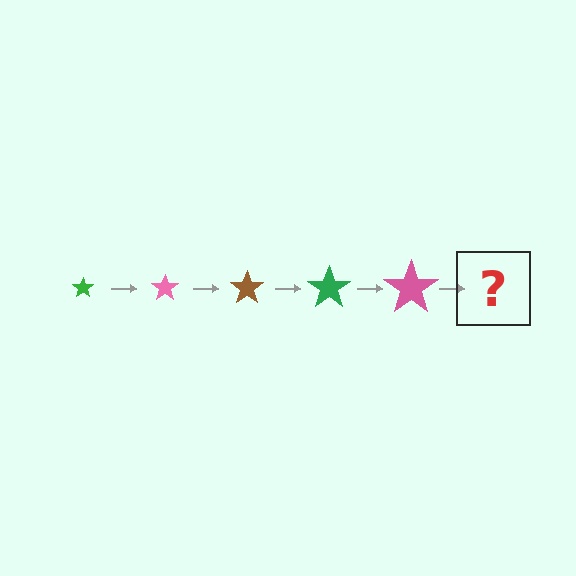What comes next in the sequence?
The next element should be a brown star, larger than the previous one.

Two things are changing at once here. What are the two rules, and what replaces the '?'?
The two rules are that the star grows larger each step and the color cycles through green, pink, and brown. The '?' should be a brown star, larger than the previous one.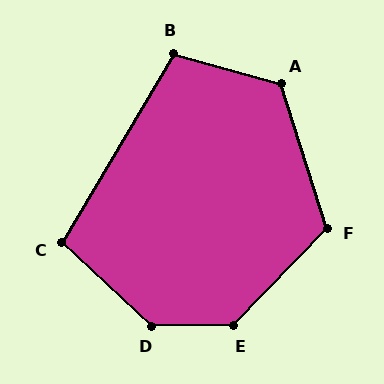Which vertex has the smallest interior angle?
C, at approximately 102 degrees.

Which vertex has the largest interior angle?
D, at approximately 137 degrees.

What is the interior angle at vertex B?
Approximately 105 degrees (obtuse).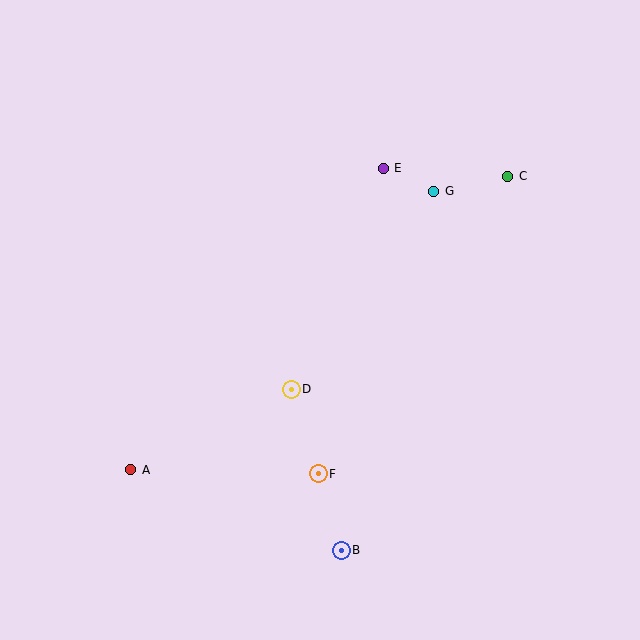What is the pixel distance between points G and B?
The distance between G and B is 371 pixels.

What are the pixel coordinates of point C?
Point C is at (508, 176).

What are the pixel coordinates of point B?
Point B is at (341, 550).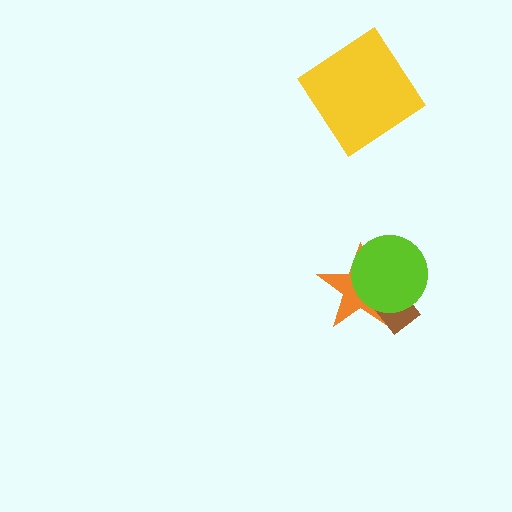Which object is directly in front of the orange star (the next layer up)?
The brown rectangle is directly in front of the orange star.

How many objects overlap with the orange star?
2 objects overlap with the orange star.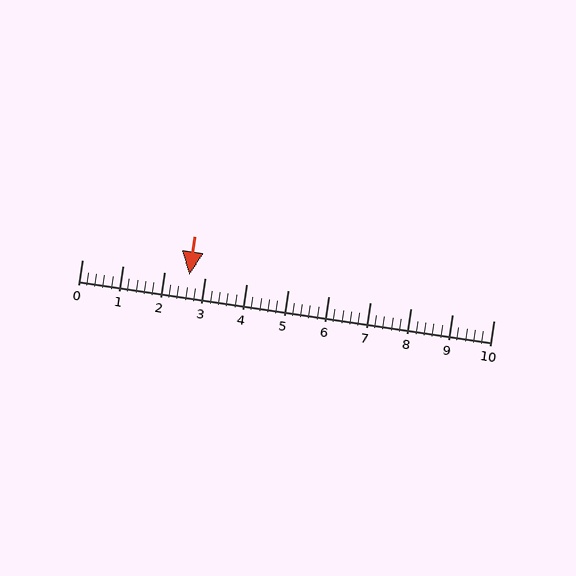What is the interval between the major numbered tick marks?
The major tick marks are spaced 1 units apart.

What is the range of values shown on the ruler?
The ruler shows values from 0 to 10.